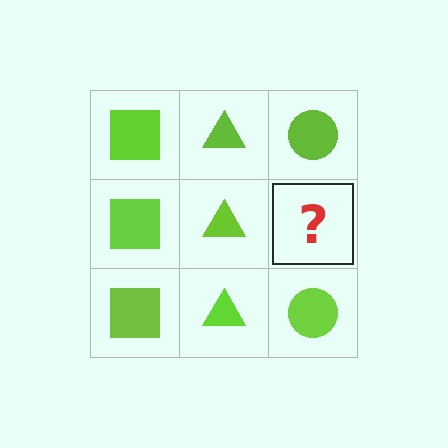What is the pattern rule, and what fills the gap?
The rule is that each column has a consistent shape. The gap should be filled with a lime circle.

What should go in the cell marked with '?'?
The missing cell should contain a lime circle.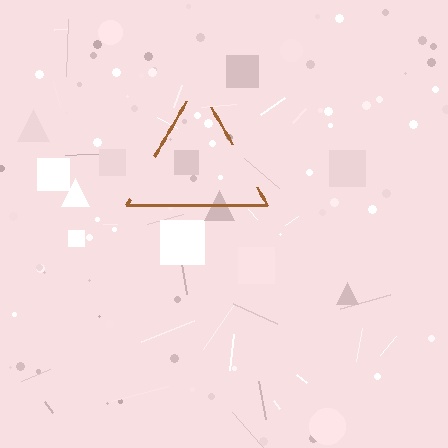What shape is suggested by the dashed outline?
The dashed outline suggests a triangle.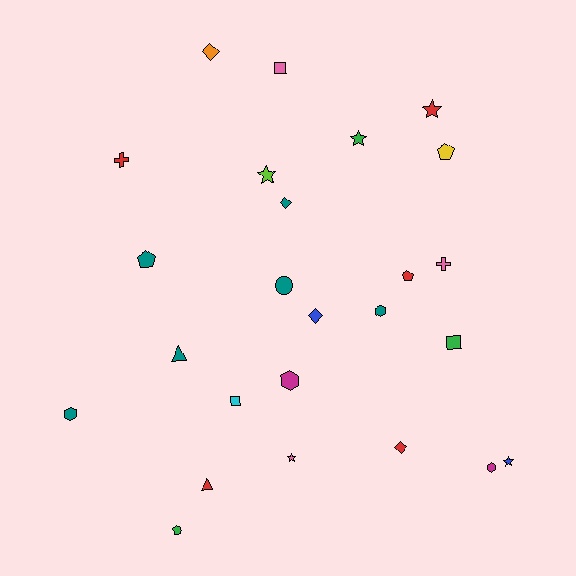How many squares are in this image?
There are 3 squares.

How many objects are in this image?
There are 25 objects.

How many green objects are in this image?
There are 3 green objects.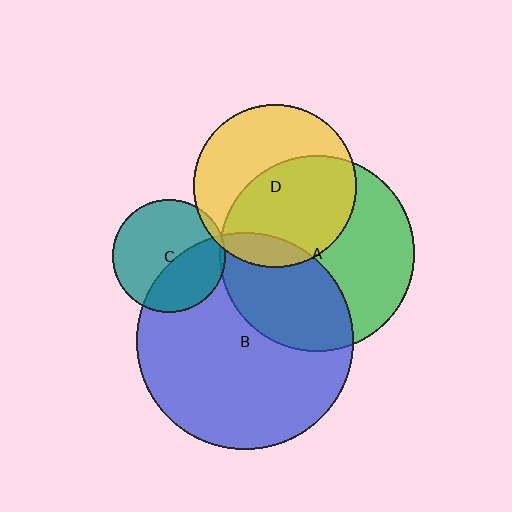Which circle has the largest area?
Circle B (blue).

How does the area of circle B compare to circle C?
Approximately 3.7 times.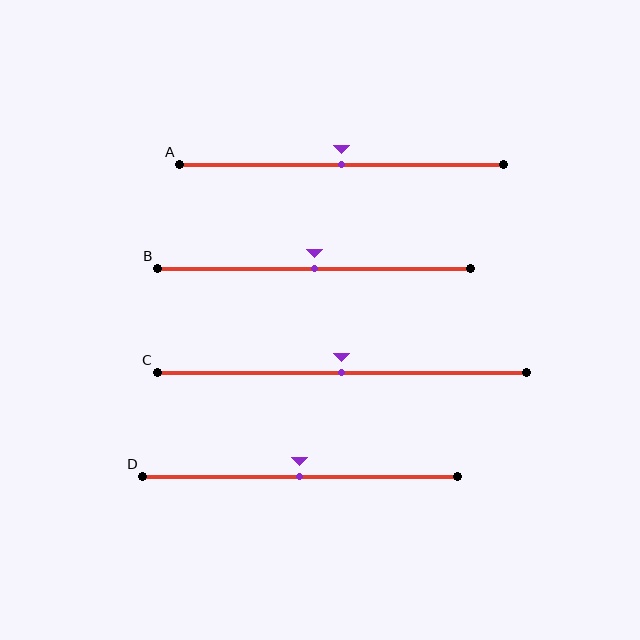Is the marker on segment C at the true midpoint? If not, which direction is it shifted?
Yes, the marker on segment C is at the true midpoint.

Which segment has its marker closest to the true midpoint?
Segment A has its marker closest to the true midpoint.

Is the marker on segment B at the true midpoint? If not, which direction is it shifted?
Yes, the marker on segment B is at the true midpoint.